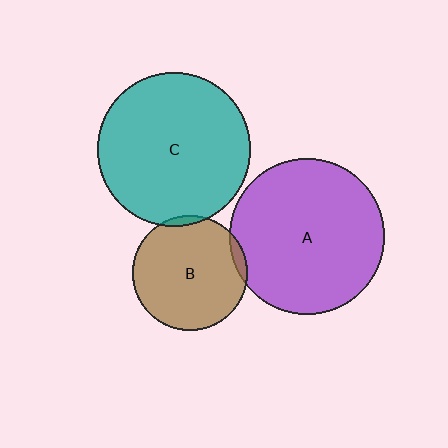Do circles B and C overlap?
Yes.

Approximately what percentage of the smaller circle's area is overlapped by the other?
Approximately 5%.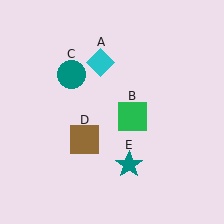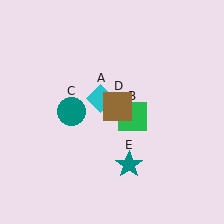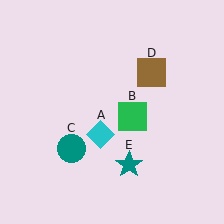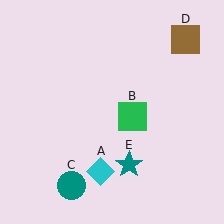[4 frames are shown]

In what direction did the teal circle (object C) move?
The teal circle (object C) moved down.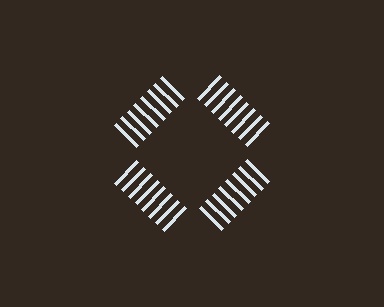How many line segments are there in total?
32 — 8 along each of the 4 edges.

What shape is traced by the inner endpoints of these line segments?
An illusory square — the line segments terminate on its edges but no continuous stroke is drawn.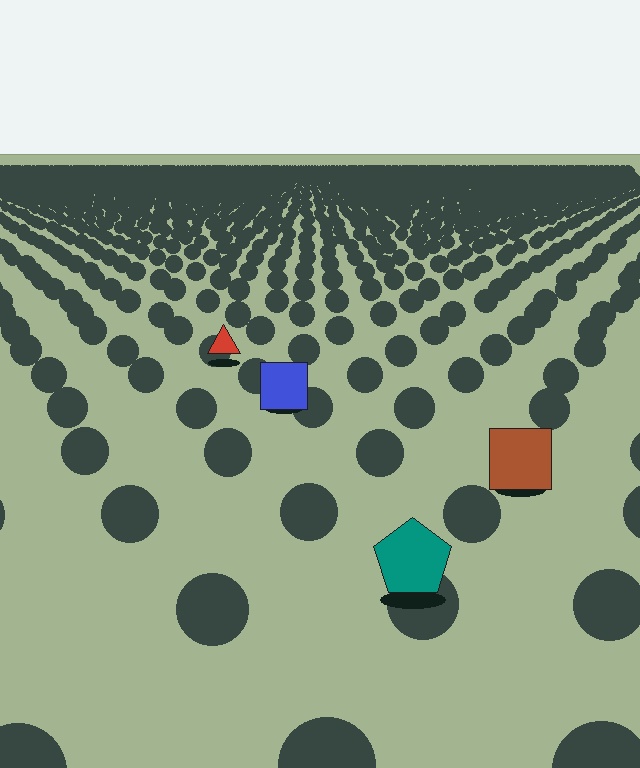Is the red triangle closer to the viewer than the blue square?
No. The blue square is closer — you can tell from the texture gradient: the ground texture is coarser near it.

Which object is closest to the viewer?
The teal pentagon is closest. The texture marks near it are larger and more spread out.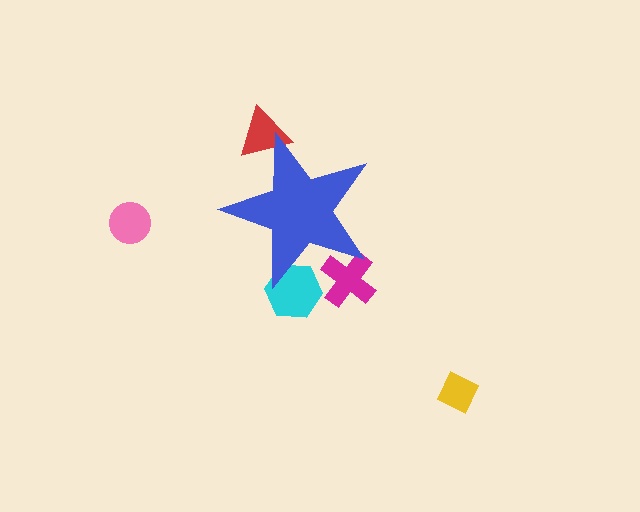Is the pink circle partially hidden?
No, the pink circle is fully visible.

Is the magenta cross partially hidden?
Yes, the magenta cross is partially hidden behind the blue star.